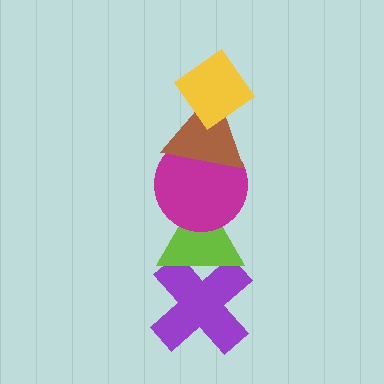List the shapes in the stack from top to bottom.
From top to bottom: the yellow diamond, the brown triangle, the magenta circle, the lime triangle, the purple cross.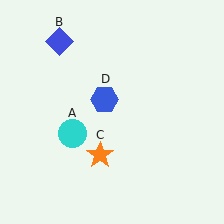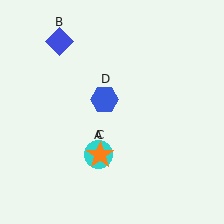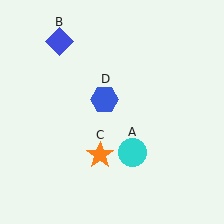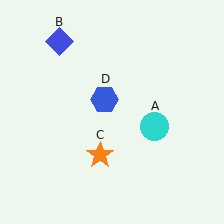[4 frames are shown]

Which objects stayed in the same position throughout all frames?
Blue diamond (object B) and orange star (object C) and blue hexagon (object D) remained stationary.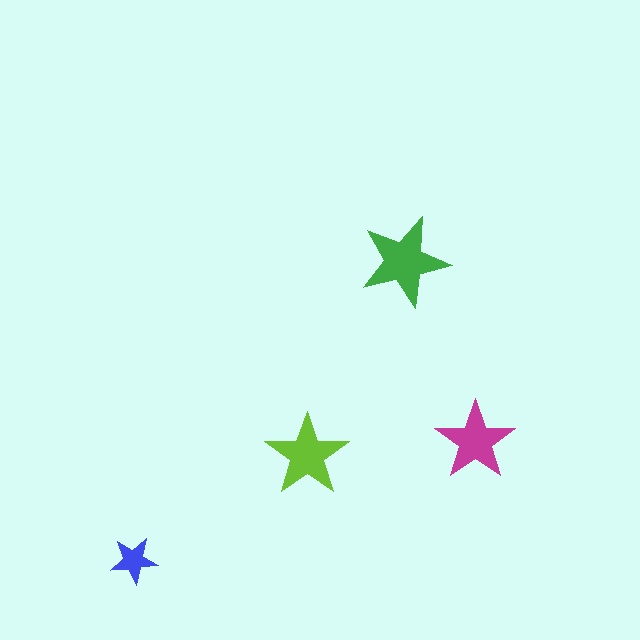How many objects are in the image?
There are 4 objects in the image.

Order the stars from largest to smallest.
the green one, the lime one, the magenta one, the blue one.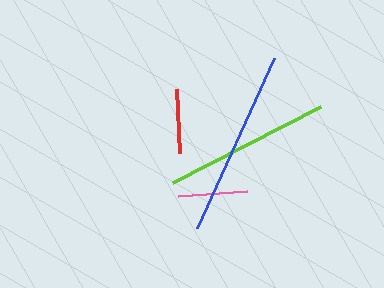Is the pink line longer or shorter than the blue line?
The blue line is longer than the pink line.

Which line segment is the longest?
The blue line is the longest at approximately 187 pixels.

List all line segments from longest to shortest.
From longest to shortest: blue, lime, pink, red.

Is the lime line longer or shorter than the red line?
The lime line is longer than the red line.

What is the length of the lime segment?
The lime segment is approximately 166 pixels long.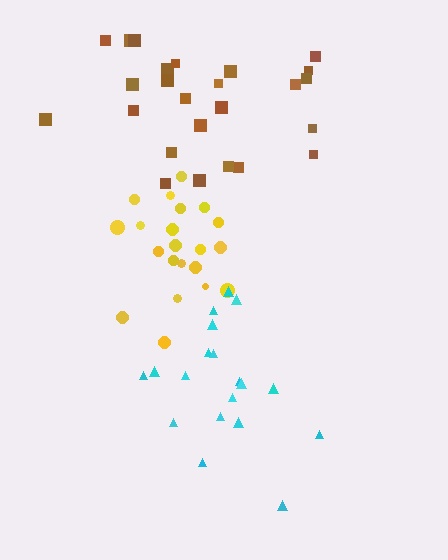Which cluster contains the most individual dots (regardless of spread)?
Brown (25).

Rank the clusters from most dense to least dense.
cyan, yellow, brown.